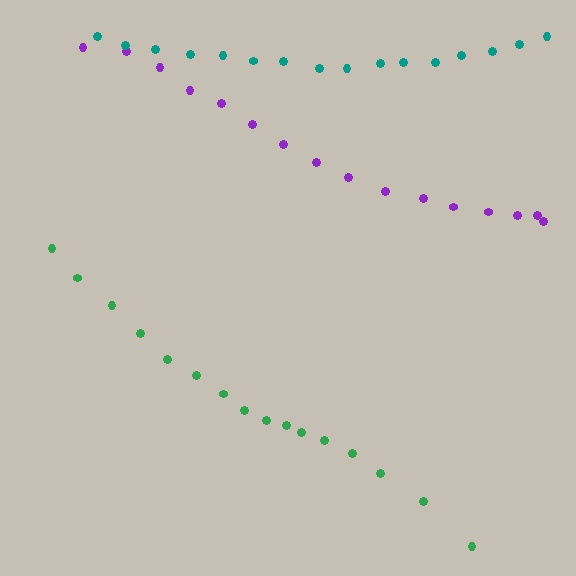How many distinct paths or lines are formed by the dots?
There are 3 distinct paths.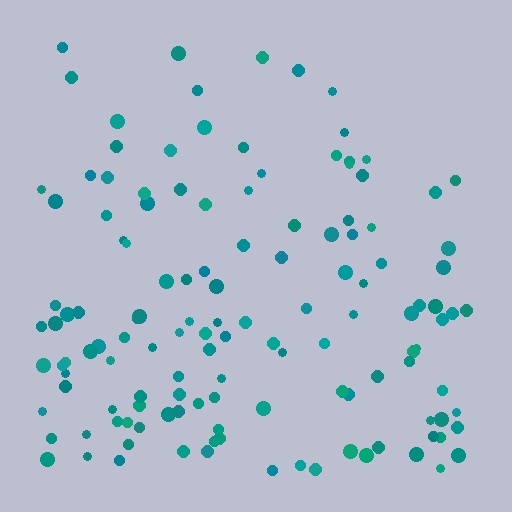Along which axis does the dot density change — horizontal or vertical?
Vertical.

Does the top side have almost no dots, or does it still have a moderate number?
Still a moderate number, just noticeably fewer than the bottom.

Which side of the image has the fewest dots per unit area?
The top.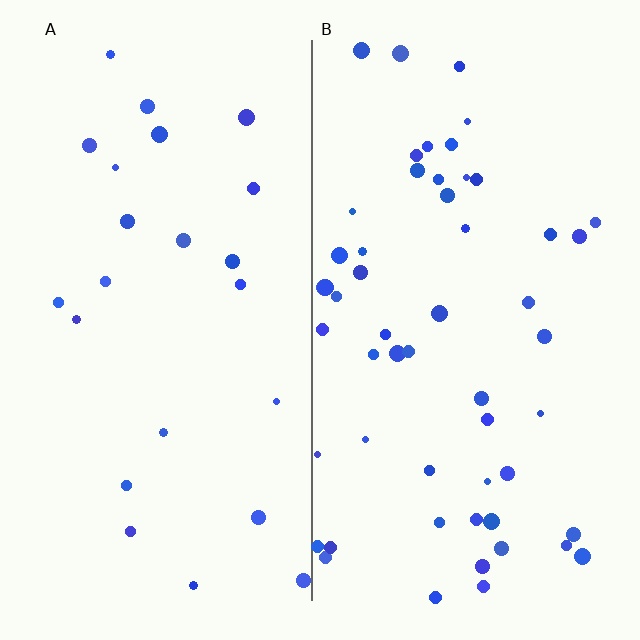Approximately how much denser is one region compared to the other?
Approximately 2.3× — region B over region A.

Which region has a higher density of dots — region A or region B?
B (the right).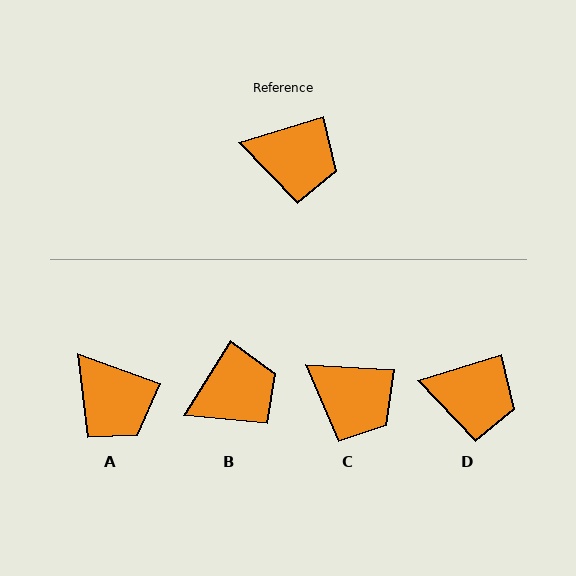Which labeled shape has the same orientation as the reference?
D.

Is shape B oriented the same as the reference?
No, it is off by about 41 degrees.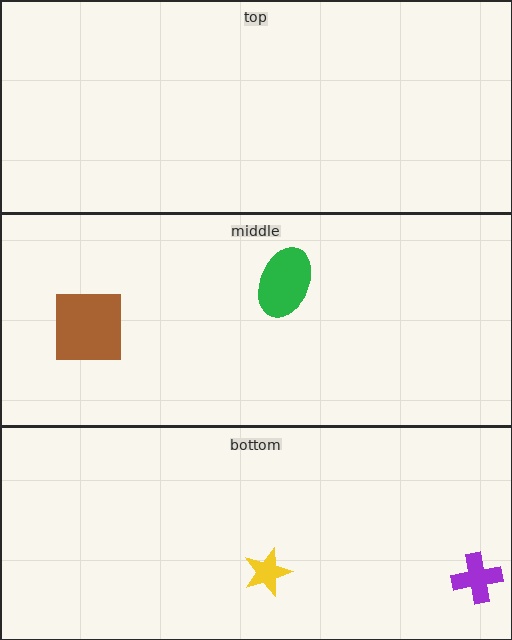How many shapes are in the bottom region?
2.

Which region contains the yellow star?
The bottom region.